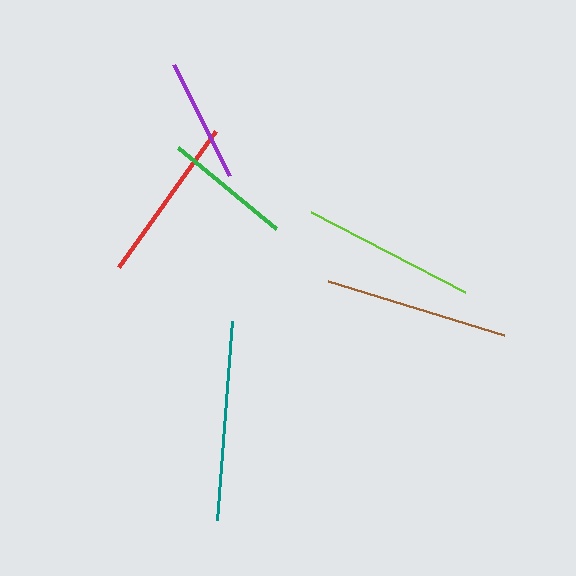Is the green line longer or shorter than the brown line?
The brown line is longer than the green line.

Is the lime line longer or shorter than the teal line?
The teal line is longer than the lime line.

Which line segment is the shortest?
The purple line is the shortest at approximately 124 pixels.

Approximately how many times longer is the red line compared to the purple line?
The red line is approximately 1.3 times the length of the purple line.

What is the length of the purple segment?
The purple segment is approximately 124 pixels long.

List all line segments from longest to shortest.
From longest to shortest: teal, brown, lime, red, green, purple.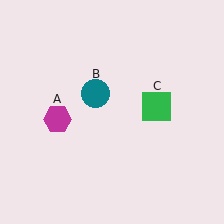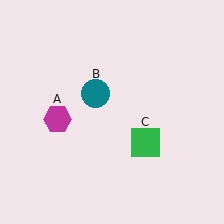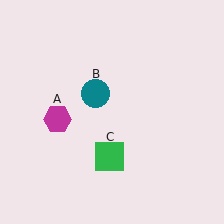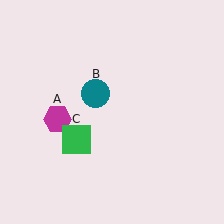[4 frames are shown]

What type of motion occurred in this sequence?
The green square (object C) rotated clockwise around the center of the scene.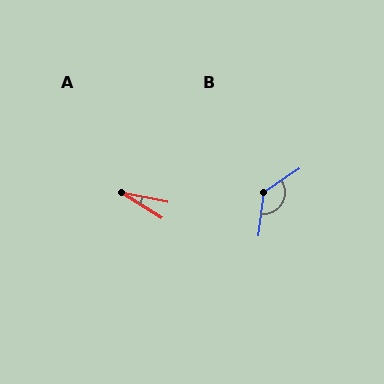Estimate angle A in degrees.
Approximately 20 degrees.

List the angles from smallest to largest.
A (20°), B (130°).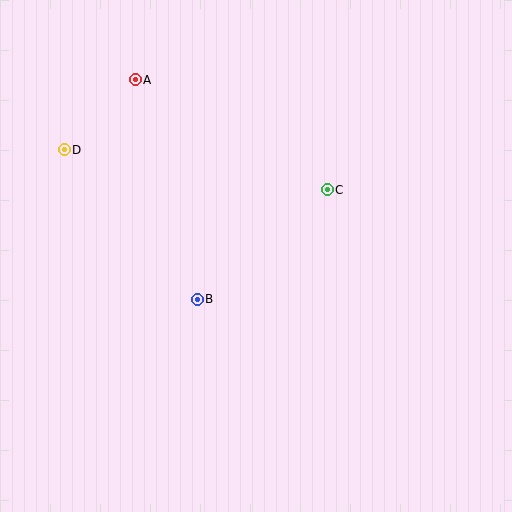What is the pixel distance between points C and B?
The distance between C and B is 170 pixels.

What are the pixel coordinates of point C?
Point C is at (327, 190).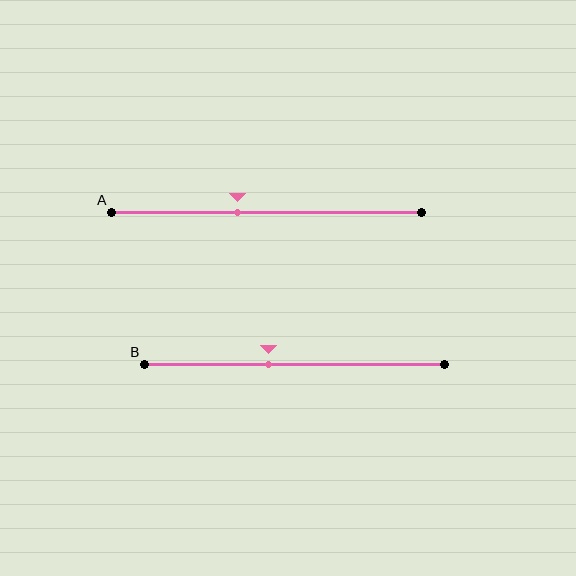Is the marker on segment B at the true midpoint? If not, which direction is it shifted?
No, the marker on segment B is shifted to the left by about 9% of the segment length.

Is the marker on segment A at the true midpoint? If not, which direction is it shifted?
No, the marker on segment A is shifted to the left by about 9% of the segment length.